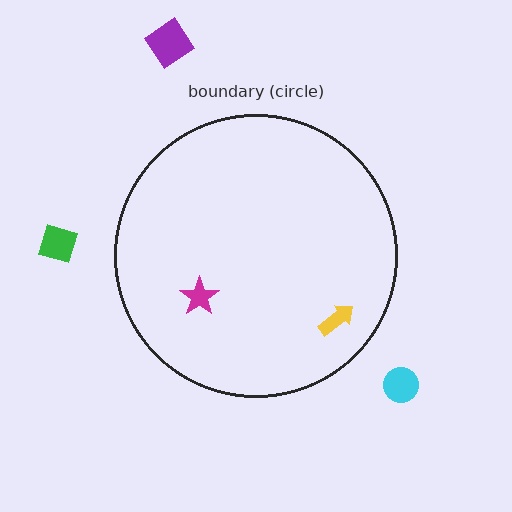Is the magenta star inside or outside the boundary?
Inside.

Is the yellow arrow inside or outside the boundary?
Inside.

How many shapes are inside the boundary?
2 inside, 3 outside.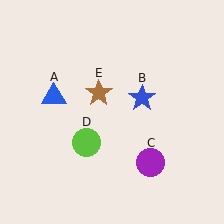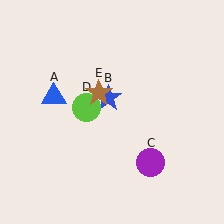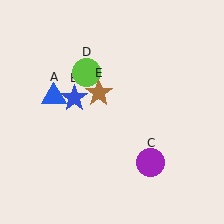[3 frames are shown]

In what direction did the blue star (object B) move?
The blue star (object B) moved left.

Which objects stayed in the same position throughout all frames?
Blue triangle (object A) and purple circle (object C) and brown star (object E) remained stationary.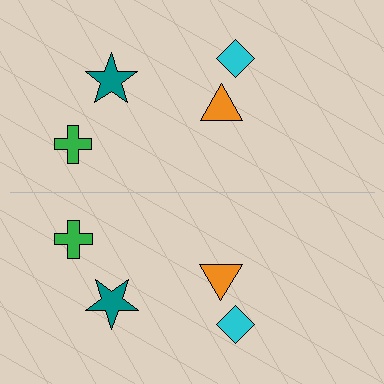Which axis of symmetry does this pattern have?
The pattern has a horizontal axis of symmetry running through the center of the image.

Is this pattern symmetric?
Yes, this pattern has bilateral (reflection) symmetry.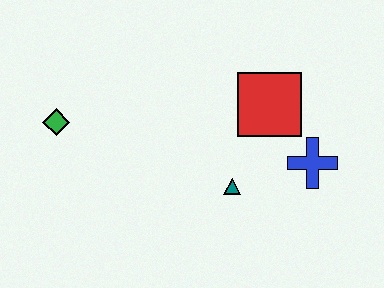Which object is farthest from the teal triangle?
The green diamond is farthest from the teal triangle.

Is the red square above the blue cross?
Yes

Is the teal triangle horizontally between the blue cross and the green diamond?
Yes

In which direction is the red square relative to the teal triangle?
The red square is above the teal triangle.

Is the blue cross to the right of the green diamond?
Yes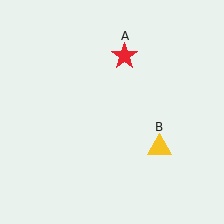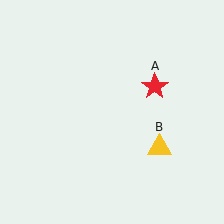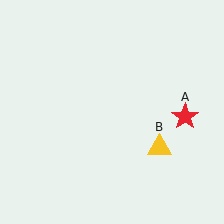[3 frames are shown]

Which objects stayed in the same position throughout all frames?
Yellow triangle (object B) remained stationary.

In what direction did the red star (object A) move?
The red star (object A) moved down and to the right.